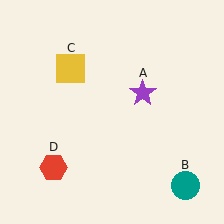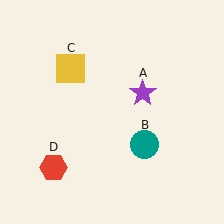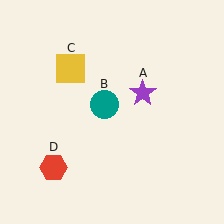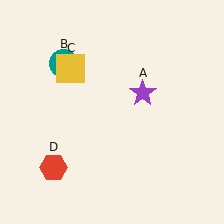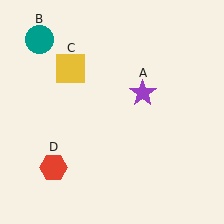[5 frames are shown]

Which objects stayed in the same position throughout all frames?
Purple star (object A) and yellow square (object C) and red hexagon (object D) remained stationary.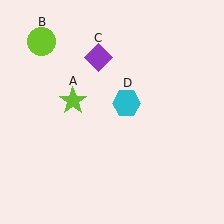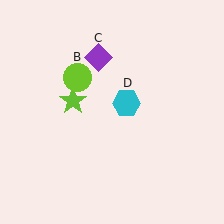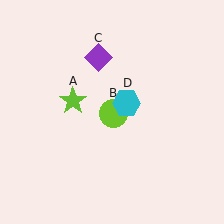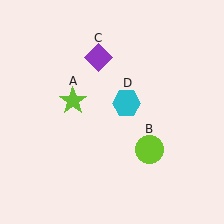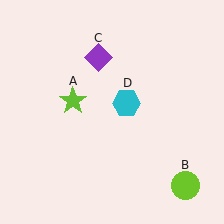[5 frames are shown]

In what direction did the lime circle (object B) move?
The lime circle (object B) moved down and to the right.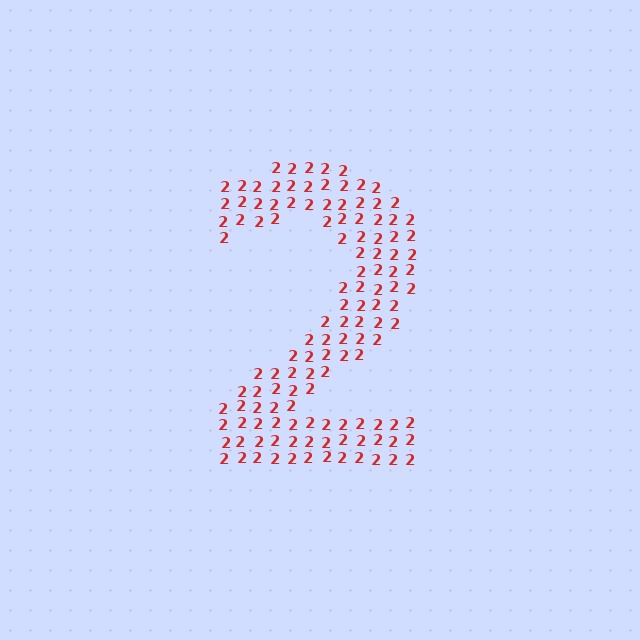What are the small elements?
The small elements are digit 2's.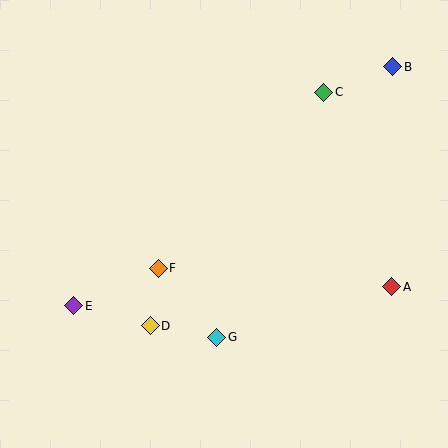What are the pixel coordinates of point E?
Point E is at (74, 306).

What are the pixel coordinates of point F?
Point F is at (158, 268).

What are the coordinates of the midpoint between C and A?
The midpoint between C and A is at (358, 189).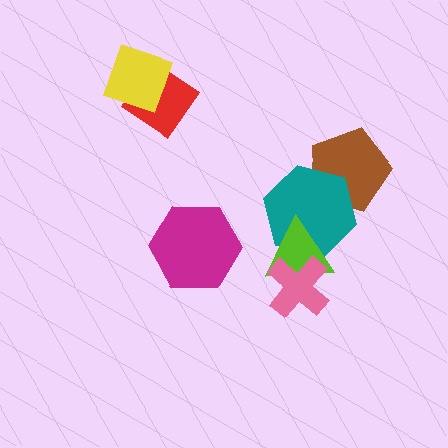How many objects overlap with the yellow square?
1 object overlaps with the yellow square.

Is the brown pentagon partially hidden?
Yes, it is partially covered by another shape.